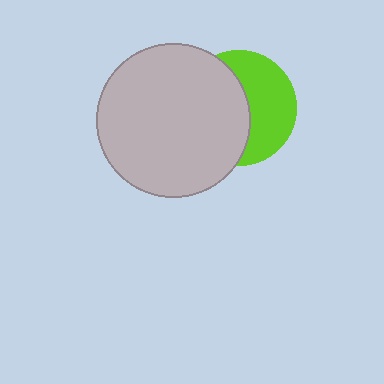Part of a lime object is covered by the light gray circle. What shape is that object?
It is a circle.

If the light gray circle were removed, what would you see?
You would see the complete lime circle.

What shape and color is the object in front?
The object in front is a light gray circle.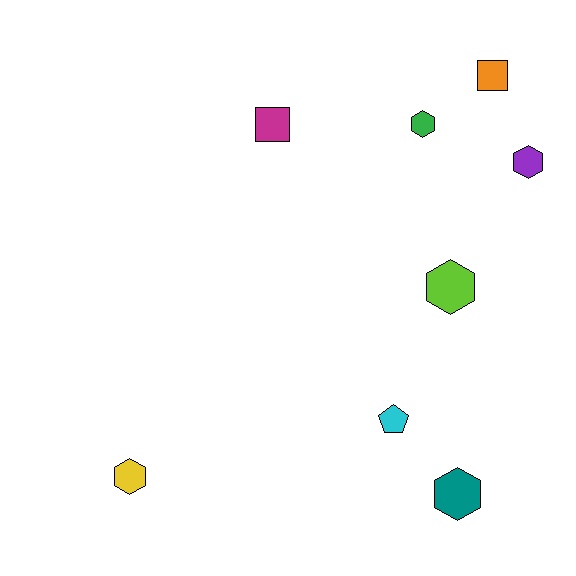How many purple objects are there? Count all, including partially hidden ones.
There is 1 purple object.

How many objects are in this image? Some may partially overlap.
There are 8 objects.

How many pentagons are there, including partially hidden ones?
There is 1 pentagon.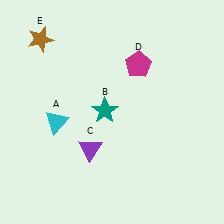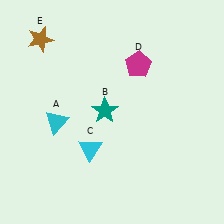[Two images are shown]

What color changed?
The triangle (C) changed from purple in Image 1 to cyan in Image 2.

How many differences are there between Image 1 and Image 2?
There is 1 difference between the two images.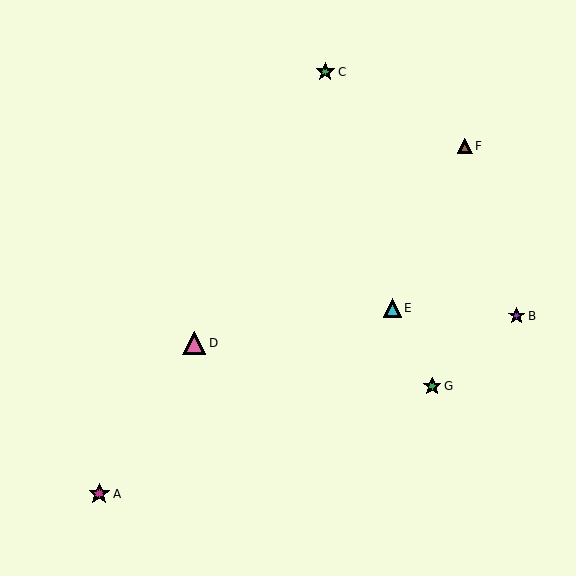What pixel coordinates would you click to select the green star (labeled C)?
Click at (325, 72) to select the green star C.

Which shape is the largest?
The pink triangle (labeled D) is the largest.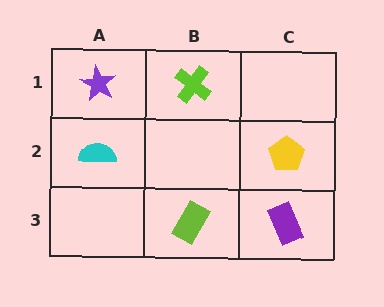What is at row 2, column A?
A cyan semicircle.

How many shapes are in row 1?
2 shapes.